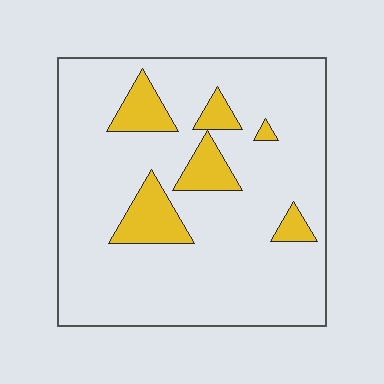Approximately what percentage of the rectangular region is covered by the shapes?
Approximately 15%.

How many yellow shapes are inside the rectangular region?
6.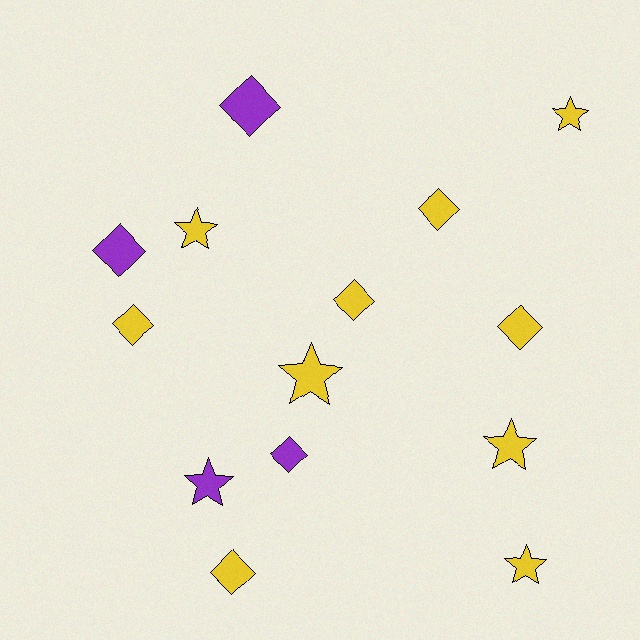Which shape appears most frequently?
Diamond, with 8 objects.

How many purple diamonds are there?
There are 3 purple diamonds.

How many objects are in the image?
There are 14 objects.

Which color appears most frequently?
Yellow, with 10 objects.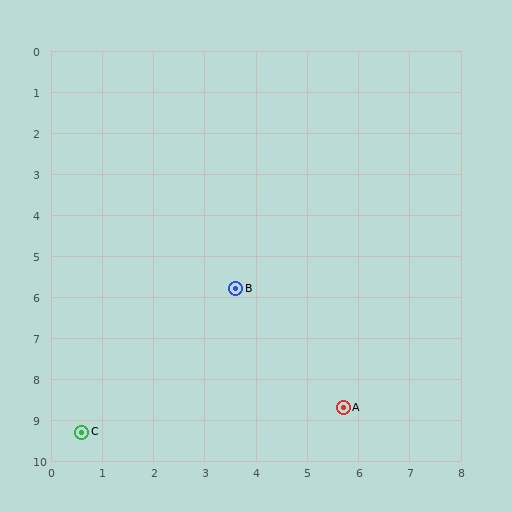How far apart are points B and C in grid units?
Points B and C are about 4.6 grid units apart.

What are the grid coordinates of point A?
Point A is at approximately (5.7, 8.7).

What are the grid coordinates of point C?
Point C is at approximately (0.6, 9.3).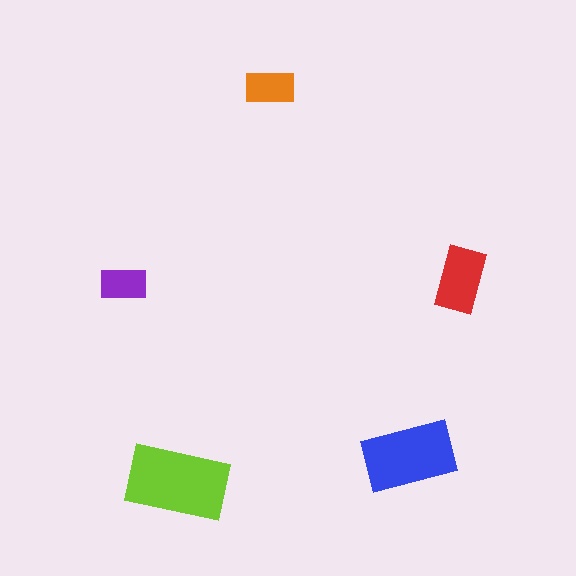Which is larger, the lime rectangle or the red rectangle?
The lime one.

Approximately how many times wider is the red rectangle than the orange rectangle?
About 1.5 times wider.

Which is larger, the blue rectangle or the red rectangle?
The blue one.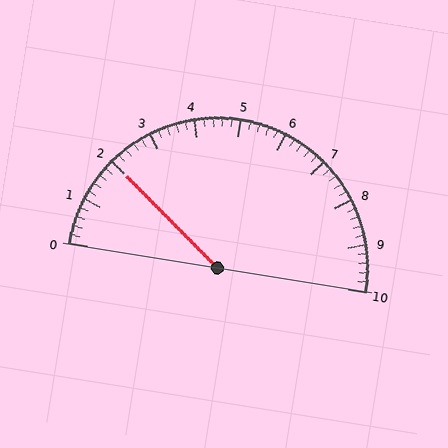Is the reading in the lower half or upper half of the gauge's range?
The reading is in the lower half of the range (0 to 10).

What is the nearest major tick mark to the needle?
The nearest major tick mark is 2.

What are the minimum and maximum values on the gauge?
The gauge ranges from 0 to 10.